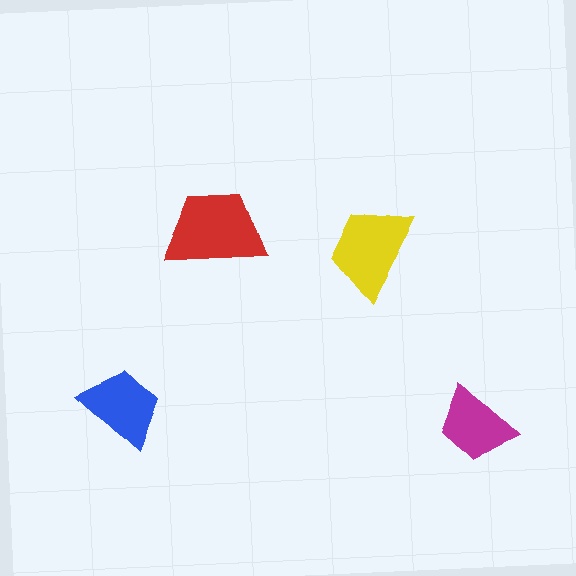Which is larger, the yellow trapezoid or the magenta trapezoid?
The yellow one.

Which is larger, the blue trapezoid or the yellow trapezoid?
The yellow one.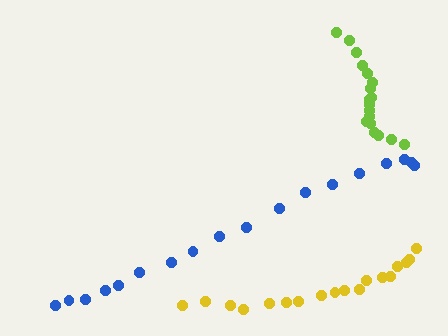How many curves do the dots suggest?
There are 3 distinct paths.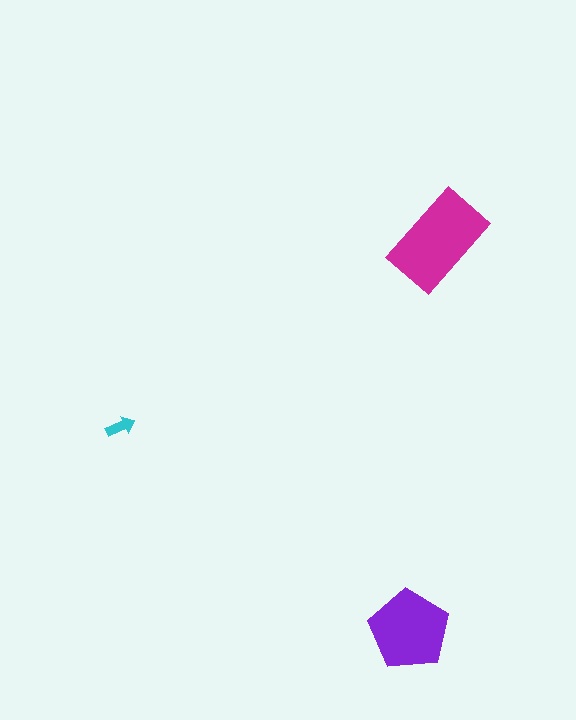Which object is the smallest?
The cyan arrow.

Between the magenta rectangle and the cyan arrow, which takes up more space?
The magenta rectangle.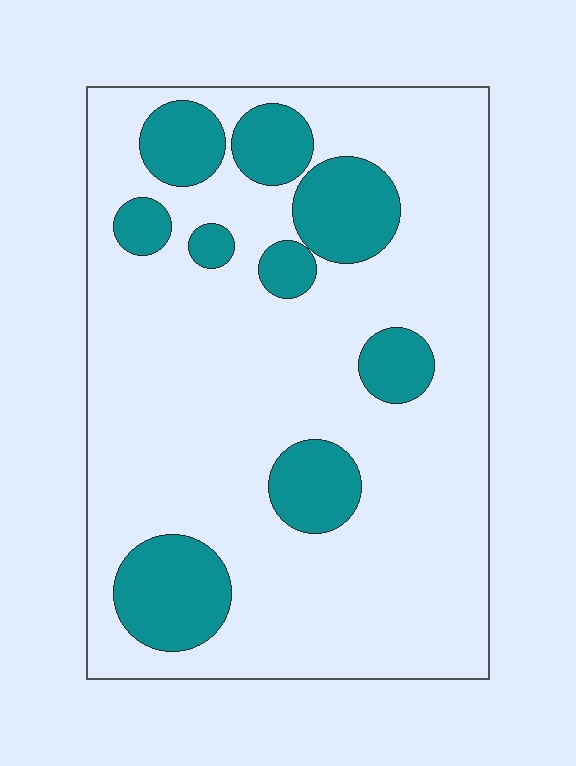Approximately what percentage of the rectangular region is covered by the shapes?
Approximately 20%.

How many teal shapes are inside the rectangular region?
9.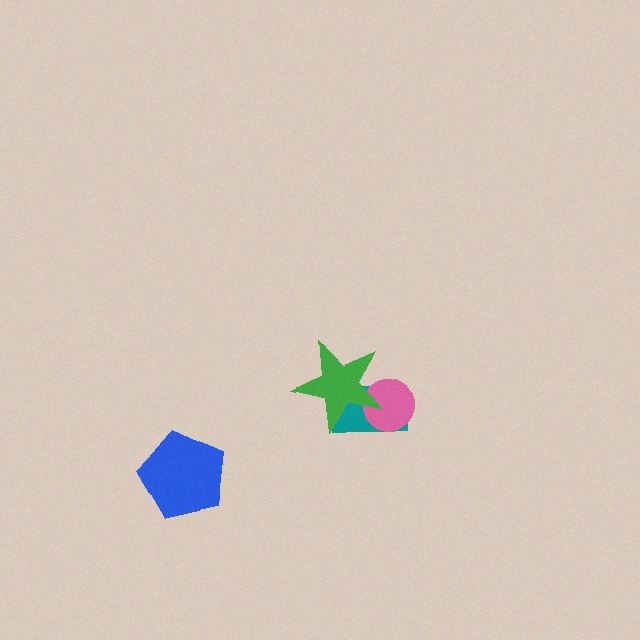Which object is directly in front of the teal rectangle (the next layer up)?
The pink circle is directly in front of the teal rectangle.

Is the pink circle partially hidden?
Yes, it is partially covered by another shape.